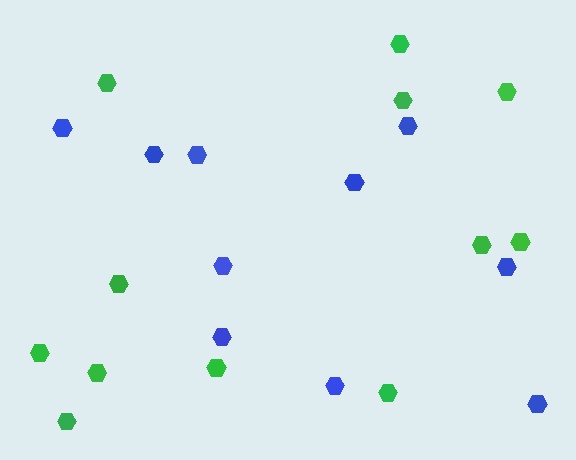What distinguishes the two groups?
There are 2 groups: one group of green hexagons (12) and one group of blue hexagons (10).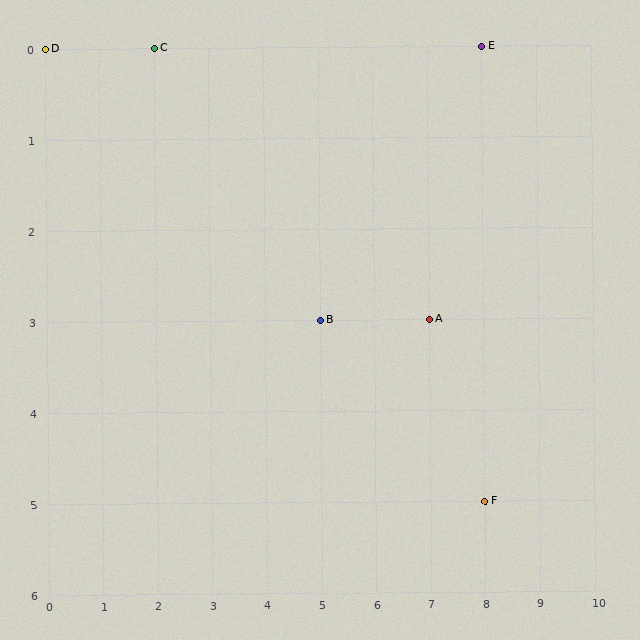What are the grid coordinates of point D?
Point D is at grid coordinates (0, 0).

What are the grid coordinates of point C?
Point C is at grid coordinates (2, 0).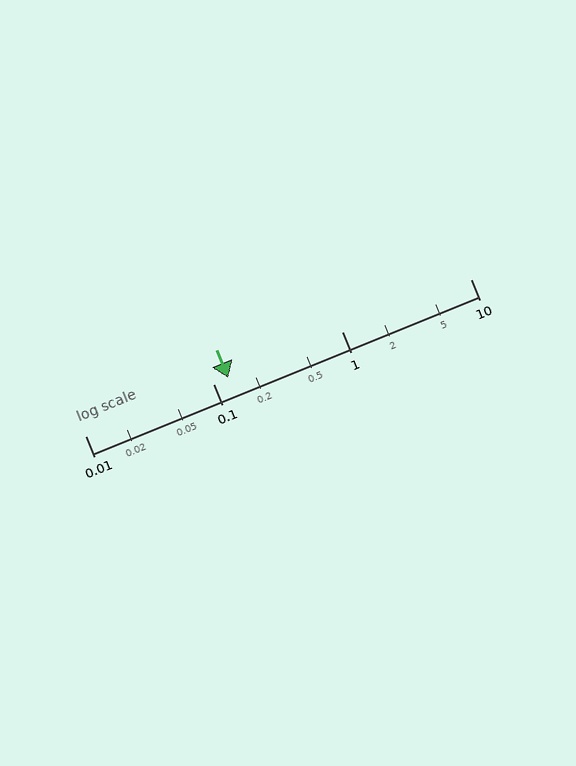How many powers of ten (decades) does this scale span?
The scale spans 3 decades, from 0.01 to 10.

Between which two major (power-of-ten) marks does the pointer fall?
The pointer is between 0.1 and 1.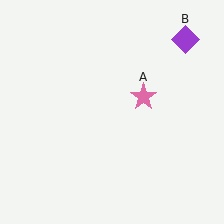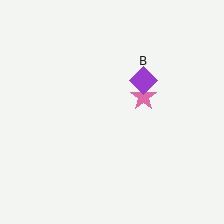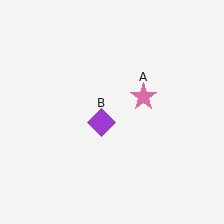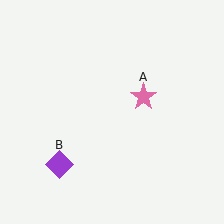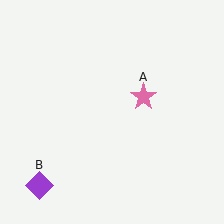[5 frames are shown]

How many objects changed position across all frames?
1 object changed position: purple diamond (object B).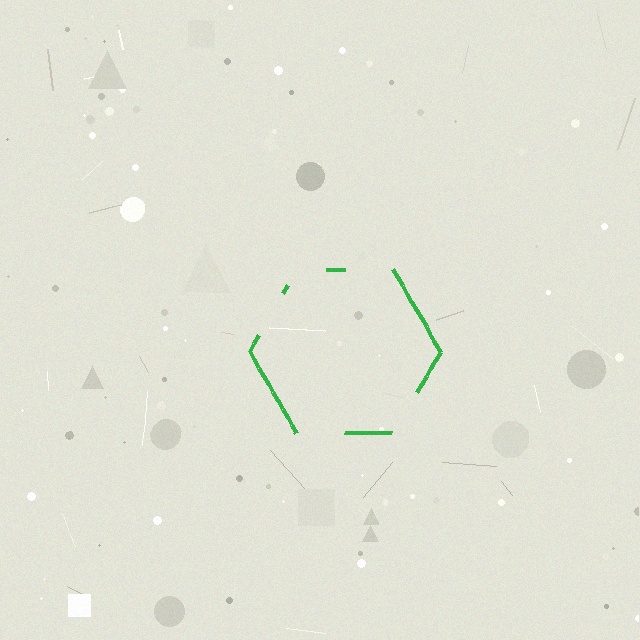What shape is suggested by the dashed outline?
The dashed outline suggests a hexagon.